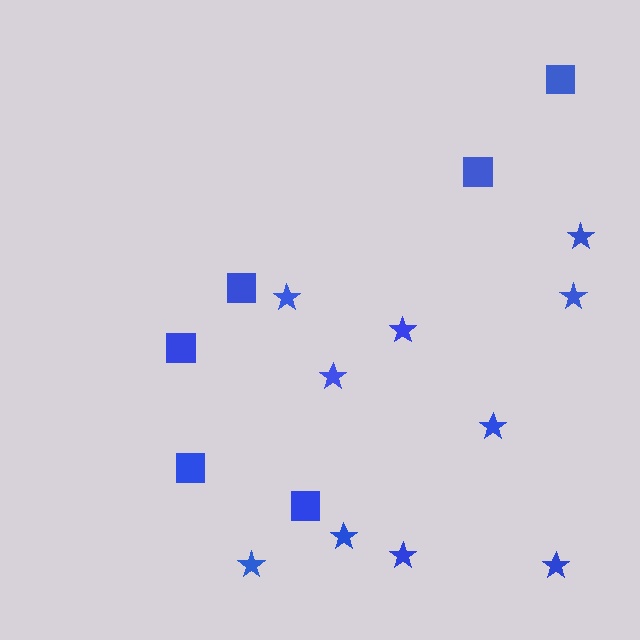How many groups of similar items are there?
There are 2 groups: one group of stars (10) and one group of squares (6).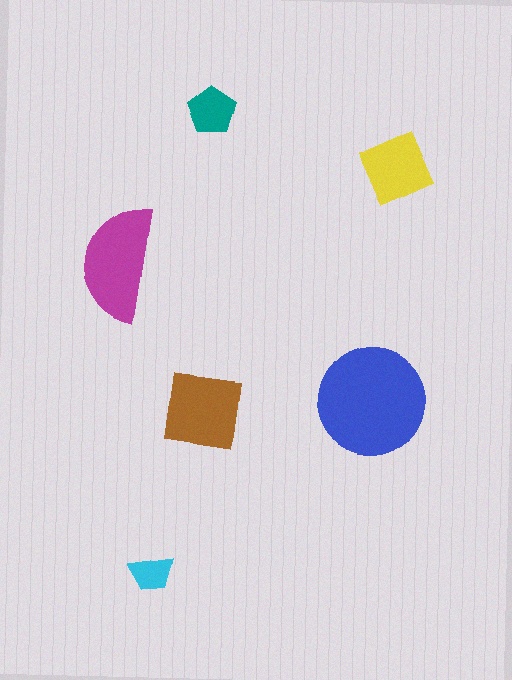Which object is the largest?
The blue circle.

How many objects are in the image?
There are 6 objects in the image.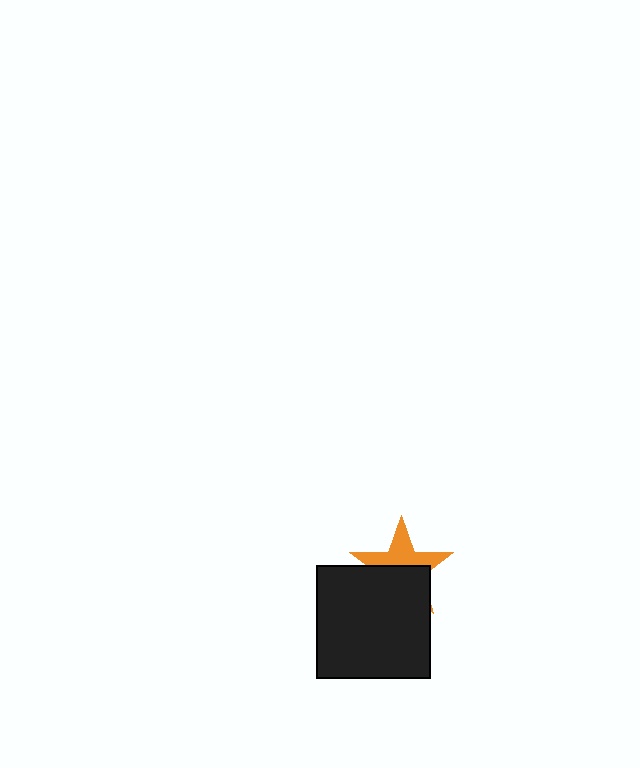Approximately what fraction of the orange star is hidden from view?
Roughly 52% of the orange star is hidden behind the black rectangle.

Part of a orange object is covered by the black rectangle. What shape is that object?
It is a star.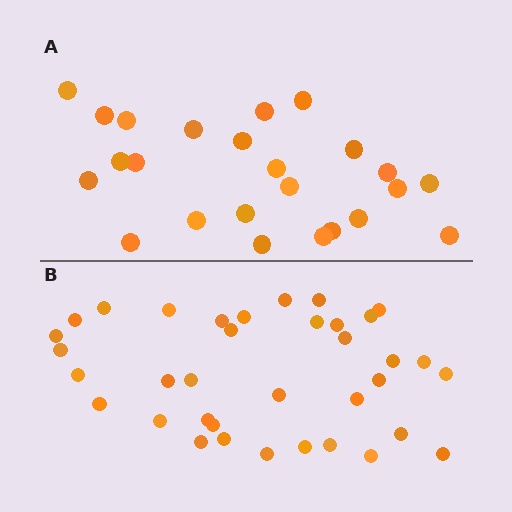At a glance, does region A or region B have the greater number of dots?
Region B (the bottom region) has more dots.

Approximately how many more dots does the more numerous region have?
Region B has roughly 12 or so more dots than region A.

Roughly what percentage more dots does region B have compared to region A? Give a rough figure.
About 50% more.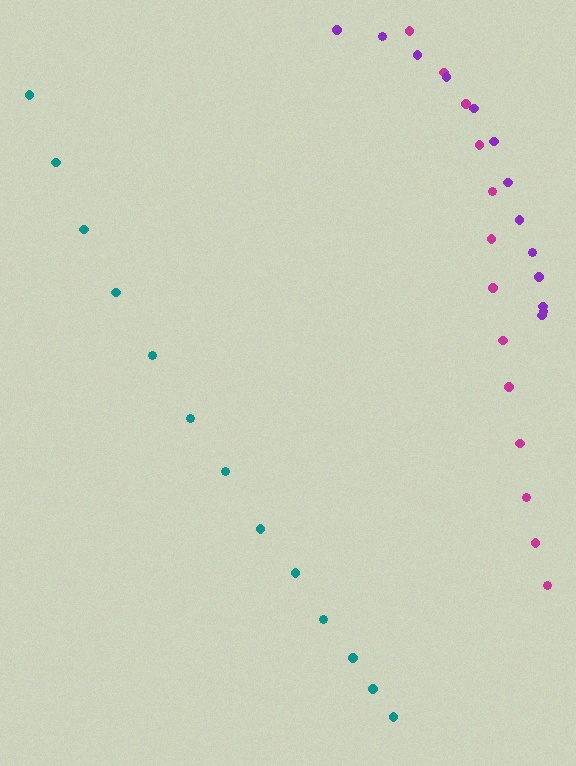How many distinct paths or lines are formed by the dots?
There are 3 distinct paths.